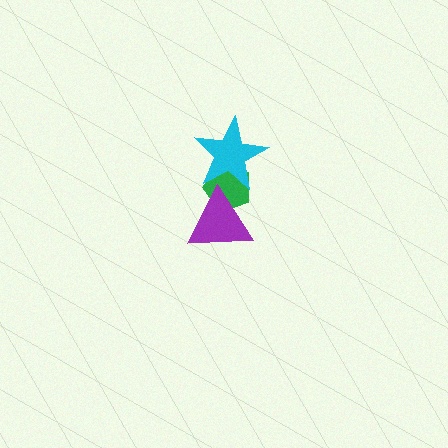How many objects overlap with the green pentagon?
2 objects overlap with the green pentagon.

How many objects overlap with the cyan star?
2 objects overlap with the cyan star.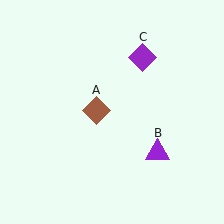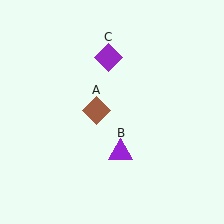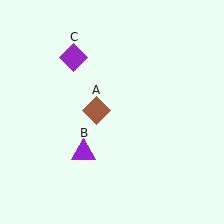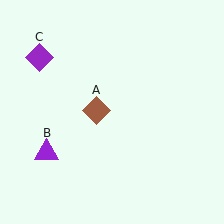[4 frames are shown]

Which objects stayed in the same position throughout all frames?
Brown diamond (object A) remained stationary.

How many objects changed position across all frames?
2 objects changed position: purple triangle (object B), purple diamond (object C).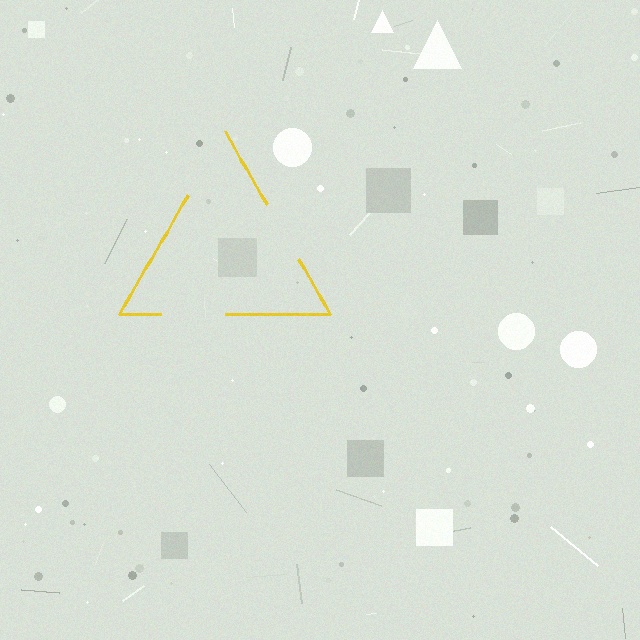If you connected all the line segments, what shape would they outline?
They would outline a triangle.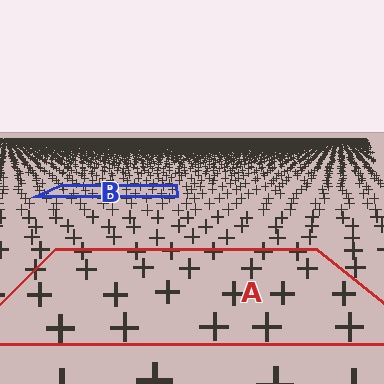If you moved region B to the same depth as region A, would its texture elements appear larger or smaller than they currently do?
They would appear larger. At a closer depth, the same texture elements are projected at a bigger on-screen size.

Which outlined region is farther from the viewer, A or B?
Region B is farther from the viewer — the texture elements inside it appear smaller and more densely packed.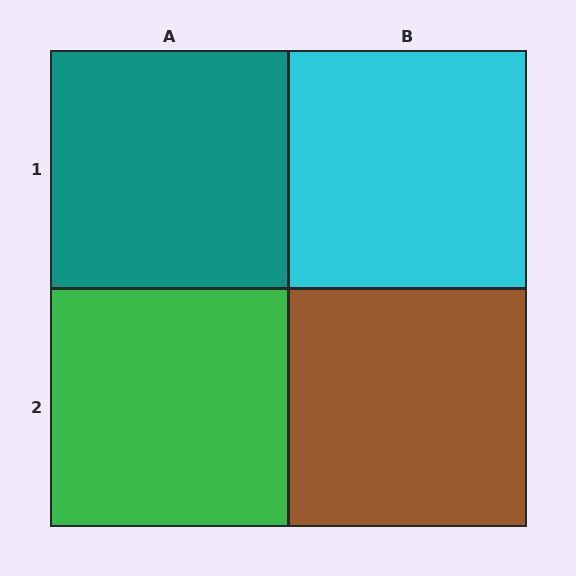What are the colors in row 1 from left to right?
Teal, cyan.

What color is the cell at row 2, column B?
Brown.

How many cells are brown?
1 cell is brown.